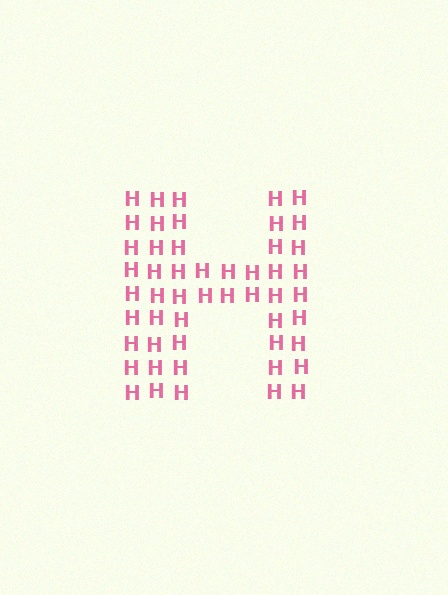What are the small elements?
The small elements are letter H's.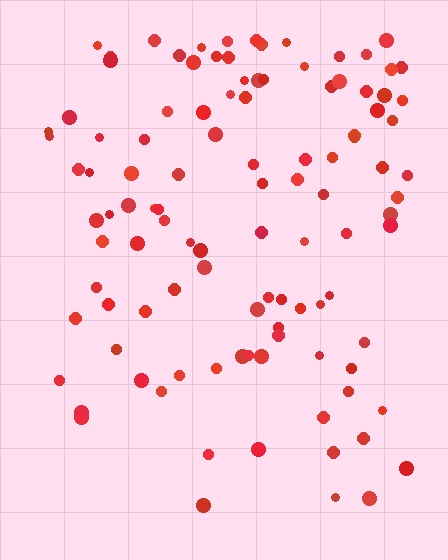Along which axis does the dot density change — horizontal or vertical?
Vertical.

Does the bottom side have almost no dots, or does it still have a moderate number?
Still a moderate number, just noticeably fewer than the top.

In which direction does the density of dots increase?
From bottom to top, with the top side densest.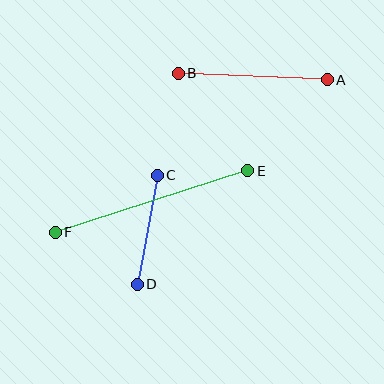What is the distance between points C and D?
The distance is approximately 111 pixels.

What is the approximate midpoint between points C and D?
The midpoint is at approximately (147, 230) pixels.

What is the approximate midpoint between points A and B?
The midpoint is at approximately (253, 77) pixels.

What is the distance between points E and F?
The distance is approximately 202 pixels.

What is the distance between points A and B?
The distance is approximately 149 pixels.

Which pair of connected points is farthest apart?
Points E and F are farthest apart.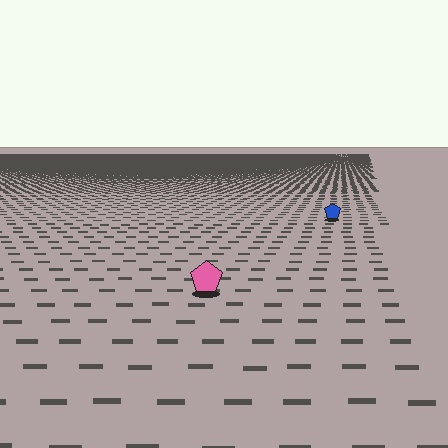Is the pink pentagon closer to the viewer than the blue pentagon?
Yes. The pink pentagon is closer — you can tell from the texture gradient: the ground texture is coarser near it.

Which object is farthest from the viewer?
The blue pentagon is farthest from the viewer. It appears smaller and the ground texture around it is denser.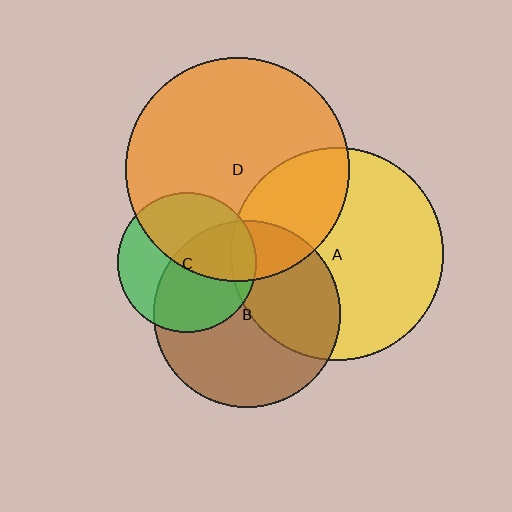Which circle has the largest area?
Circle D (orange).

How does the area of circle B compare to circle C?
Approximately 1.8 times.